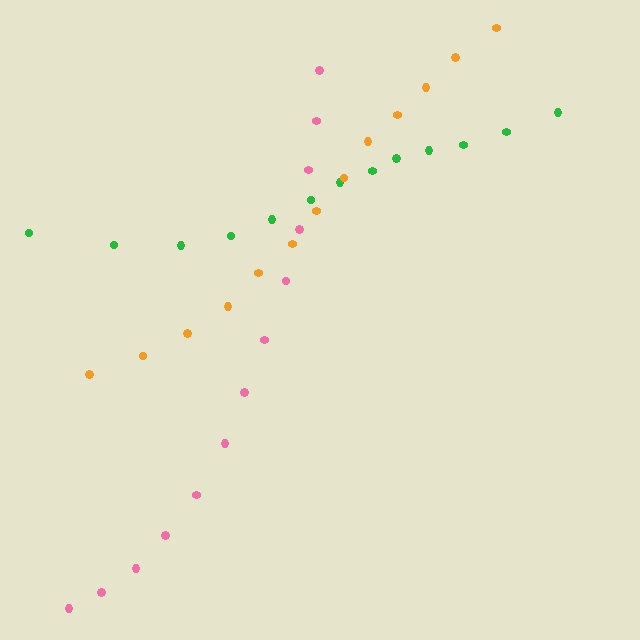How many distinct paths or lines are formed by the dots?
There are 3 distinct paths.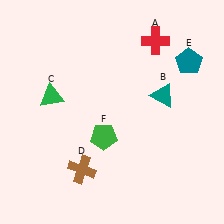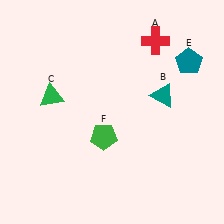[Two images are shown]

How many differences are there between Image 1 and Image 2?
There is 1 difference between the two images.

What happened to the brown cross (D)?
The brown cross (D) was removed in Image 2. It was in the bottom-left area of Image 1.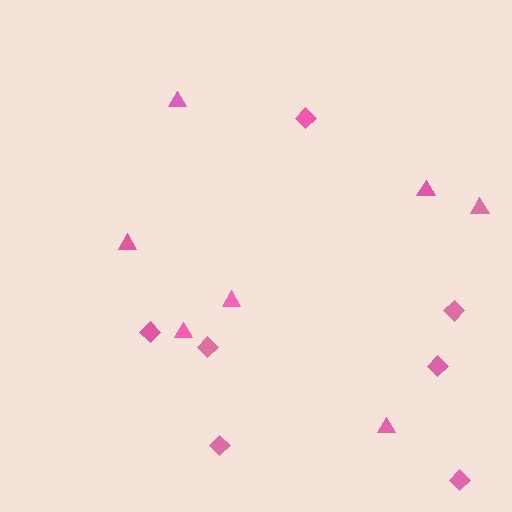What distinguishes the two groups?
There are 2 groups: one group of diamonds (7) and one group of triangles (7).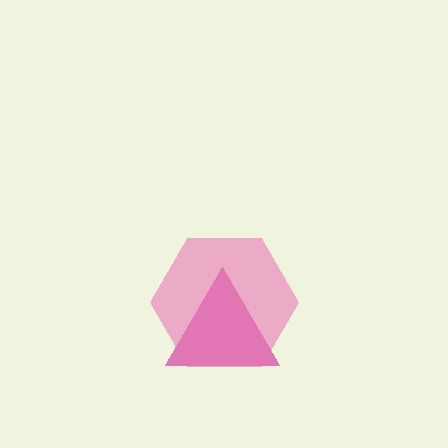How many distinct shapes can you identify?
There are 2 distinct shapes: a magenta triangle, a pink hexagon.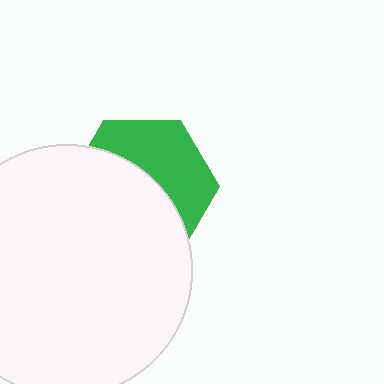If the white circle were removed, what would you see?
You would see the complete green hexagon.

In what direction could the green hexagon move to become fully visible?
The green hexagon could move up. That would shift it out from behind the white circle entirely.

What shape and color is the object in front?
The object in front is a white circle.